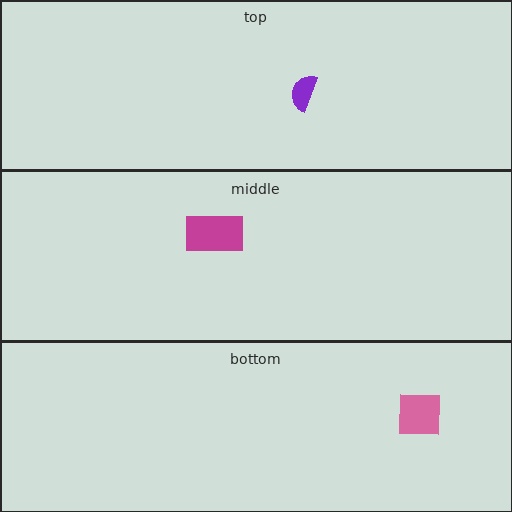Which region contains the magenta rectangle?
The middle region.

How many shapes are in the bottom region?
1.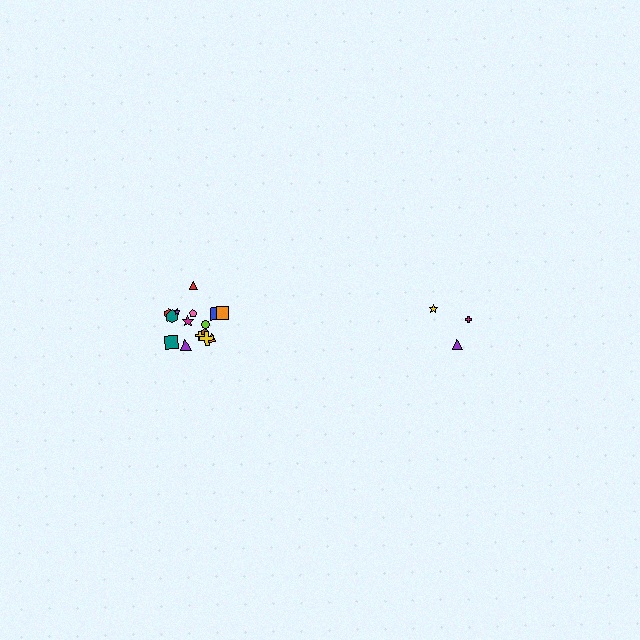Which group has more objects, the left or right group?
The left group.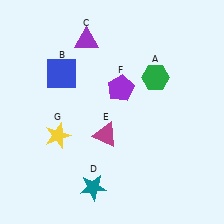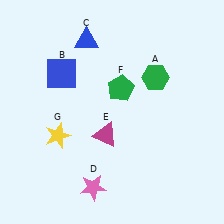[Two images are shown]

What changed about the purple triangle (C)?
In Image 1, C is purple. In Image 2, it changed to blue.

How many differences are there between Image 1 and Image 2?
There are 3 differences between the two images.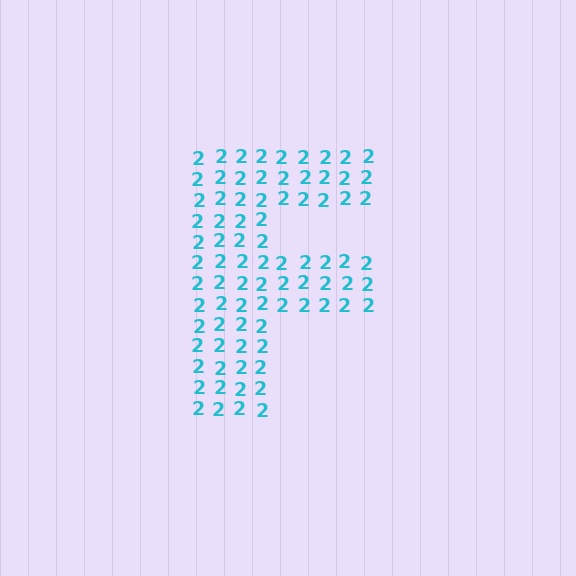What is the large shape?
The large shape is the letter F.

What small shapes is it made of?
It is made of small digit 2's.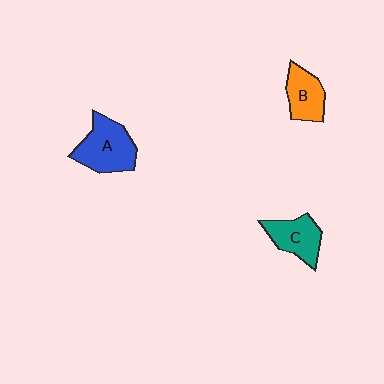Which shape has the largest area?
Shape A (blue).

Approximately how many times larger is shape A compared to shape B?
Approximately 1.5 times.